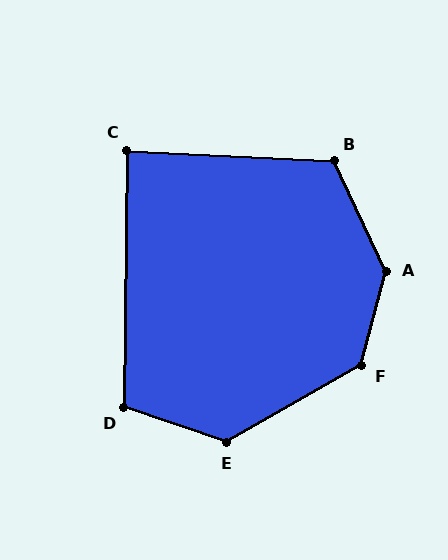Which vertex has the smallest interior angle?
C, at approximately 88 degrees.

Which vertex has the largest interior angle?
A, at approximately 140 degrees.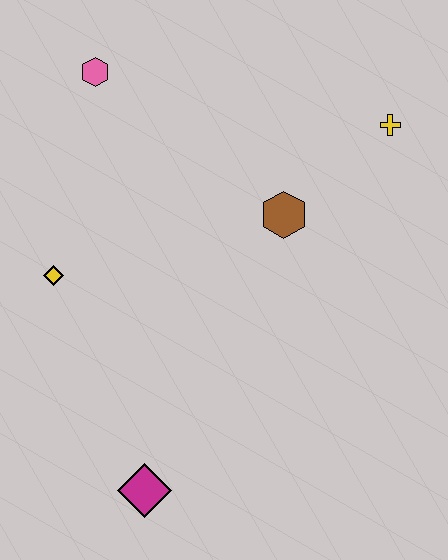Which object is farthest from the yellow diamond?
The yellow cross is farthest from the yellow diamond.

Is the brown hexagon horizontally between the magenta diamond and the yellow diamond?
No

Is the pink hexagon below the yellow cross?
No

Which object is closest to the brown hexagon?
The yellow cross is closest to the brown hexagon.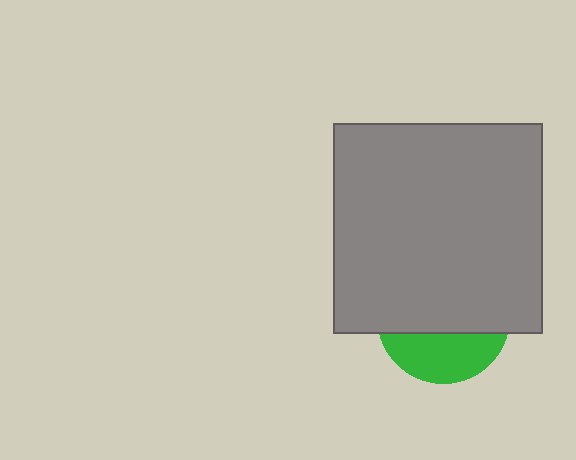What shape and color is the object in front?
The object in front is a gray square.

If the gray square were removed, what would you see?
You would see the complete green circle.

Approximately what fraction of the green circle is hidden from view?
Roughly 65% of the green circle is hidden behind the gray square.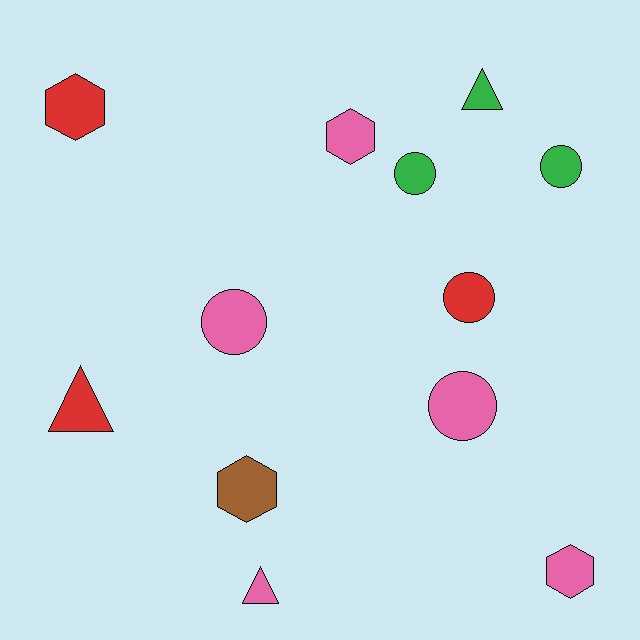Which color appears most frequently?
Pink, with 5 objects.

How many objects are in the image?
There are 12 objects.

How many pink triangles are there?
There is 1 pink triangle.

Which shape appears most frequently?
Circle, with 5 objects.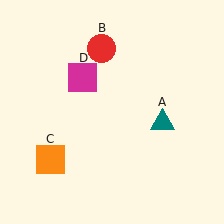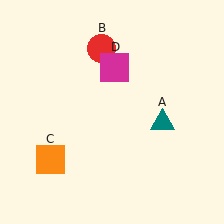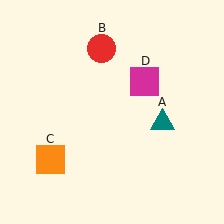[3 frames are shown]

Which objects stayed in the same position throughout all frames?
Teal triangle (object A) and red circle (object B) and orange square (object C) remained stationary.